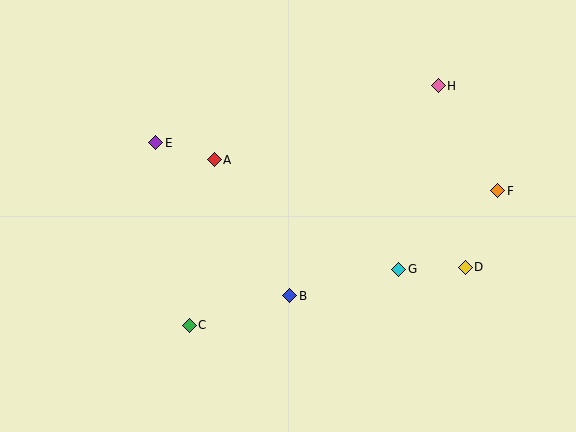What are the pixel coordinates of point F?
Point F is at (498, 191).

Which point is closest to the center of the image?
Point B at (290, 296) is closest to the center.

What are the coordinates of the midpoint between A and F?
The midpoint between A and F is at (356, 175).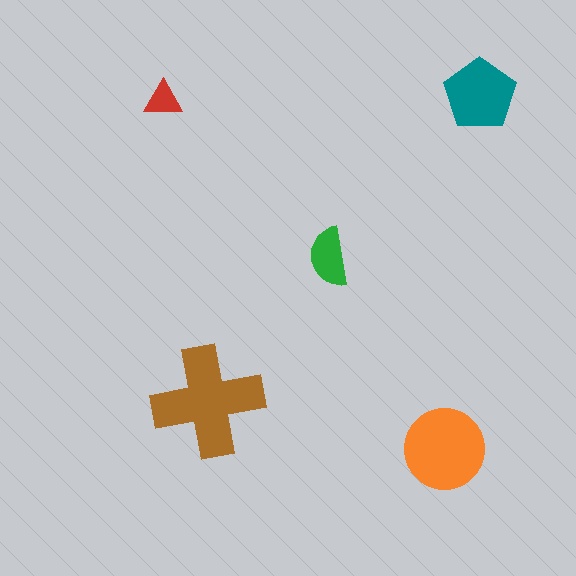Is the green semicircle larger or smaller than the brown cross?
Smaller.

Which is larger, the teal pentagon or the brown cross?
The brown cross.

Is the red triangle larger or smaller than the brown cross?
Smaller.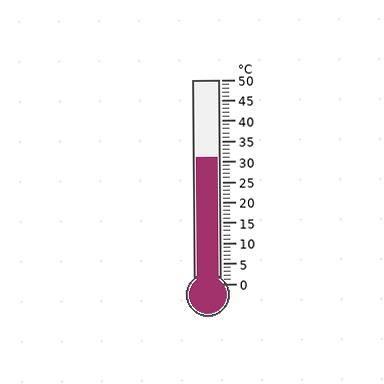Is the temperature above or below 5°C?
The temperature is above 5°C.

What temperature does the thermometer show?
The thermometer shows approximately 31°C.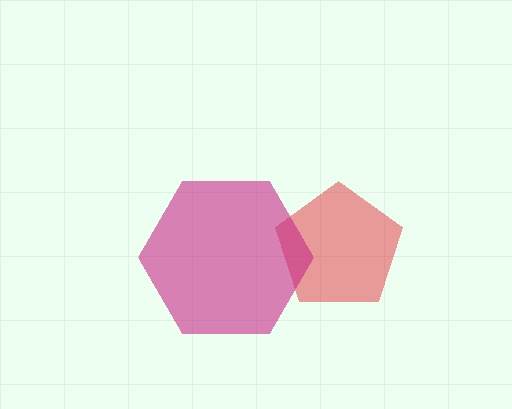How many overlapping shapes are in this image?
There are 2 overlapping shapes in the image.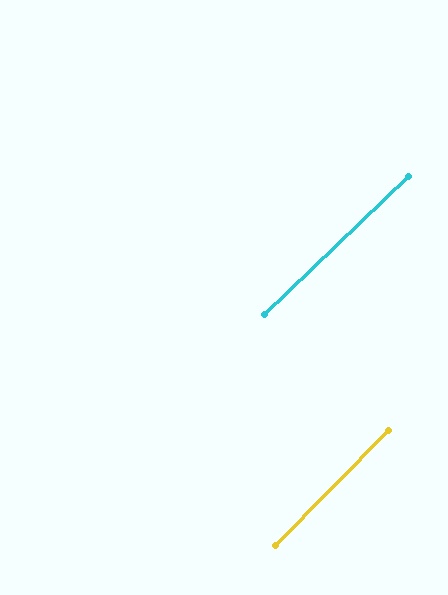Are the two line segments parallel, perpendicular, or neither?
Parallel — their directions differ by only 1.7°.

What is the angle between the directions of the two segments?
Approximately 2 degrees.